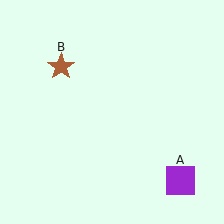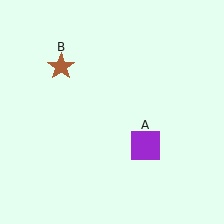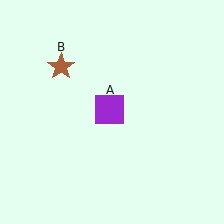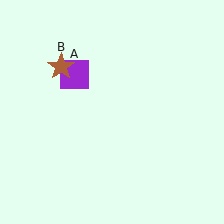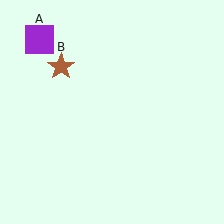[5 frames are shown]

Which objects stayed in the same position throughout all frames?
Brown star (object B) remained stationary.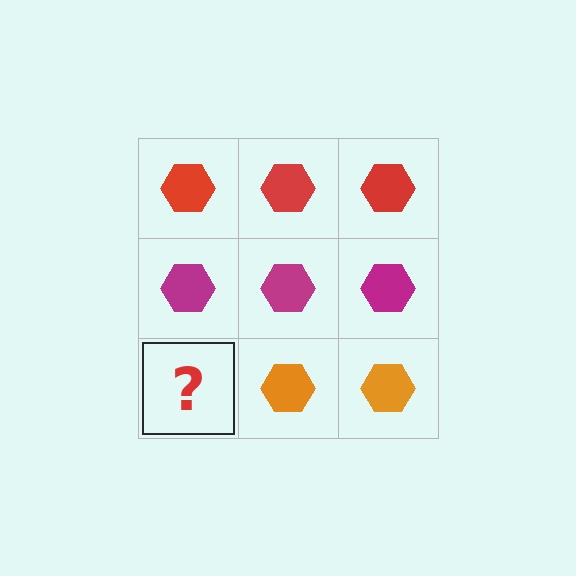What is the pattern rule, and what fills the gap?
The rule is that each row has a consistent color. The gap should be filled with an orange hexagon.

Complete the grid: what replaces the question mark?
The question mark should be replaced with an orange hexagon.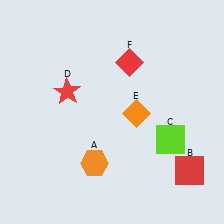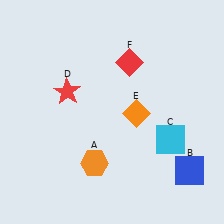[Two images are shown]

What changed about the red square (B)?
In Image 1, B is red. In Image 2, it changed to blue.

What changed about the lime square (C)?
In Image 1, C is lime. In Image 2, it changed to cyan.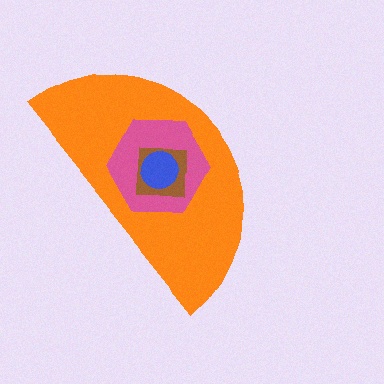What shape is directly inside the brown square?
The blue circle.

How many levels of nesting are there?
4.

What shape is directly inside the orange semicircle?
The pink hexagon.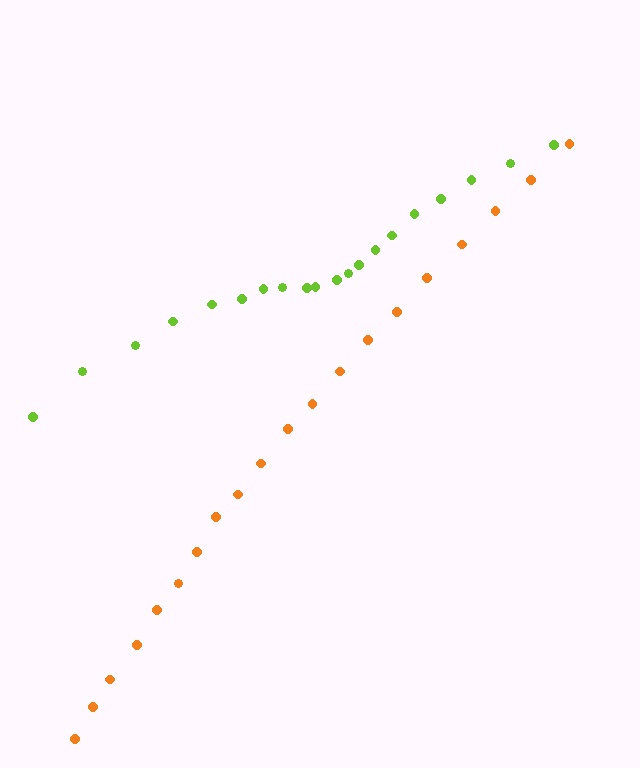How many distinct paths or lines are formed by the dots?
There are 2 distinct paths.